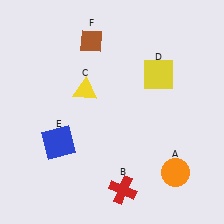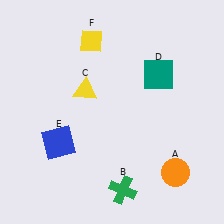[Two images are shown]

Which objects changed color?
B changed from red to green. D changed from yellow to teal. F changed from brown to yellow.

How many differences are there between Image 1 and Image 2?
There are 3 differences between the two images.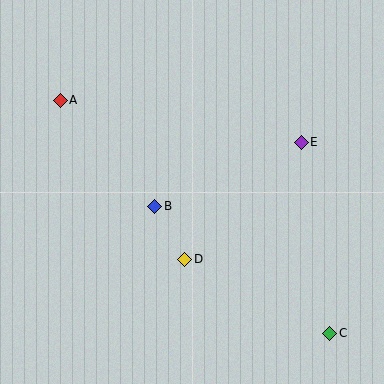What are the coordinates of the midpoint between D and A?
The midpoint between D and A is at (123, 180).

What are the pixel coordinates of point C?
Point C is at (330, 333).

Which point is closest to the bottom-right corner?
Point C is closest to the bottom-right corner.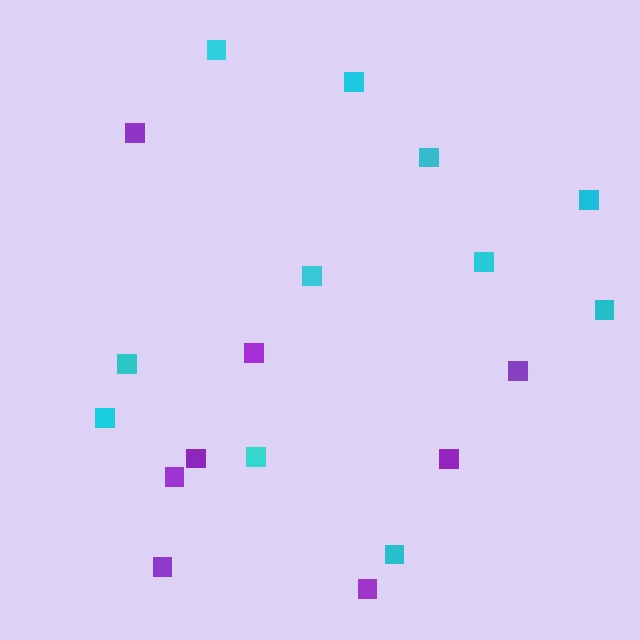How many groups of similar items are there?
There are 2 groups: one group of purple squares (8) and one group of cyan squares (11).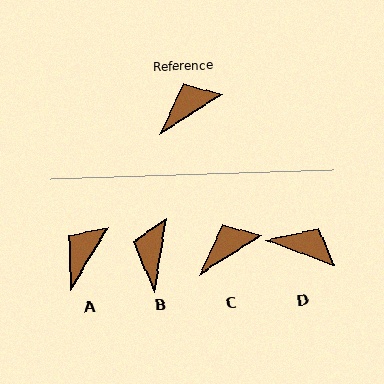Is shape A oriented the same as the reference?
No, it is off by about 26 degrees.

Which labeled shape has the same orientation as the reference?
C.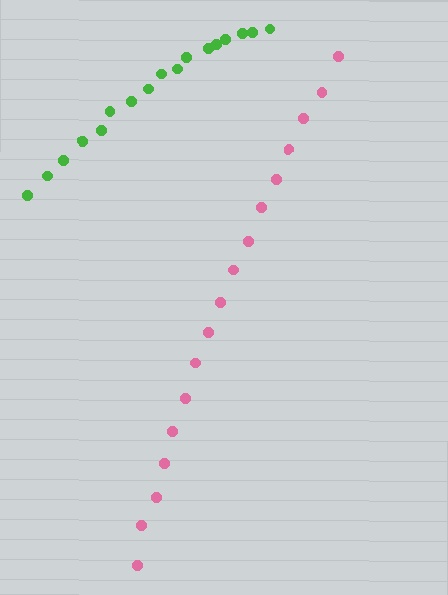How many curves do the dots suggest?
There are 2 distinct paths.